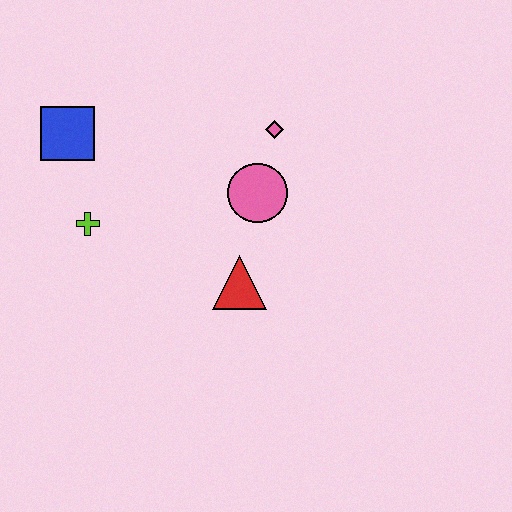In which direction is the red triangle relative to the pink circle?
The red triangle is below the pink circle.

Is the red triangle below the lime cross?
Yes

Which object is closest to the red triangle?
The pink circle is closest to the red triangle.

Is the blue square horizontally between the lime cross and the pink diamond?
No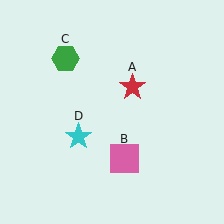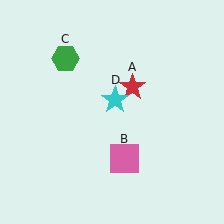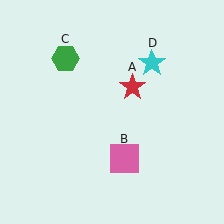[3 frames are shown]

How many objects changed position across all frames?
1 object changed position: cyan star (object D).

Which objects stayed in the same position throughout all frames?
Red star (object A) and pink square (object B) and green hexagon (object C) remained stationary.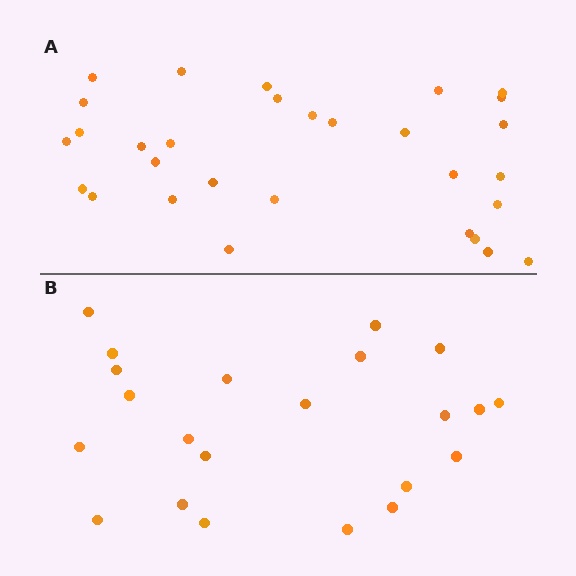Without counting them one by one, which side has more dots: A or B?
Region A (the top region) has more dots.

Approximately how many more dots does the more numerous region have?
Region A has roughly 8 or so more dots than region B.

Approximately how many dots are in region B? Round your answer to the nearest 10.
About 20 dots. (The exact count is 22, which rounds to 20.)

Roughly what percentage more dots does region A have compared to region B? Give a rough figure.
About 35% more.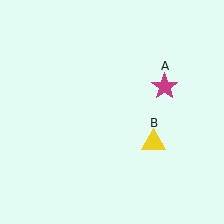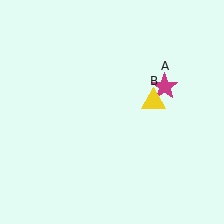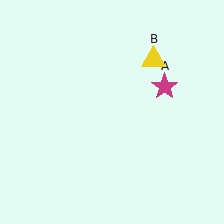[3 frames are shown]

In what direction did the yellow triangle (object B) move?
The yellow triangle (object B) moved up.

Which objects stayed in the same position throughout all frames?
Magenta star (object A) remained stationary.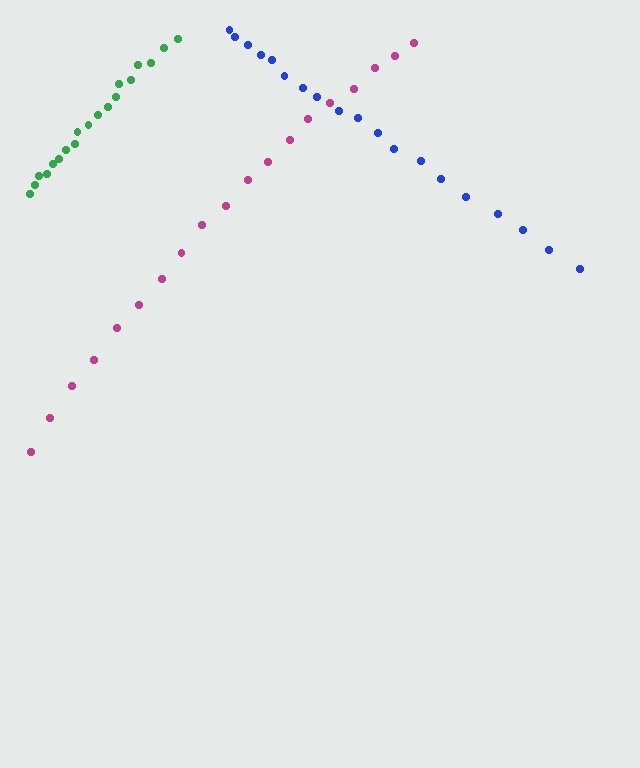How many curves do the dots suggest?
There are 3 distinct paths.